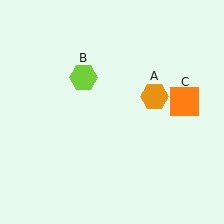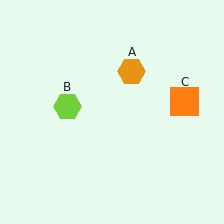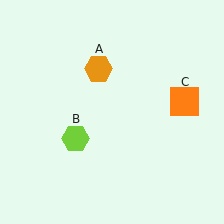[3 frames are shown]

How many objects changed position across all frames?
2 objects changed position: orange hexagon (object A), lime hexagon (object B).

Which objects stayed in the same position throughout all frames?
Orange square (object C) remained stationary.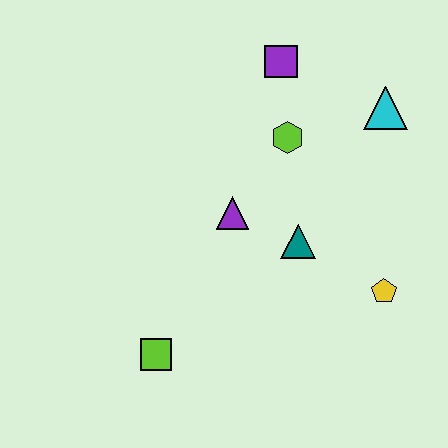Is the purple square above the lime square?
Yes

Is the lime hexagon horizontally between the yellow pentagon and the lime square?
Yes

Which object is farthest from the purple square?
The lime square is farthest from the purple square.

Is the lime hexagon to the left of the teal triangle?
Yes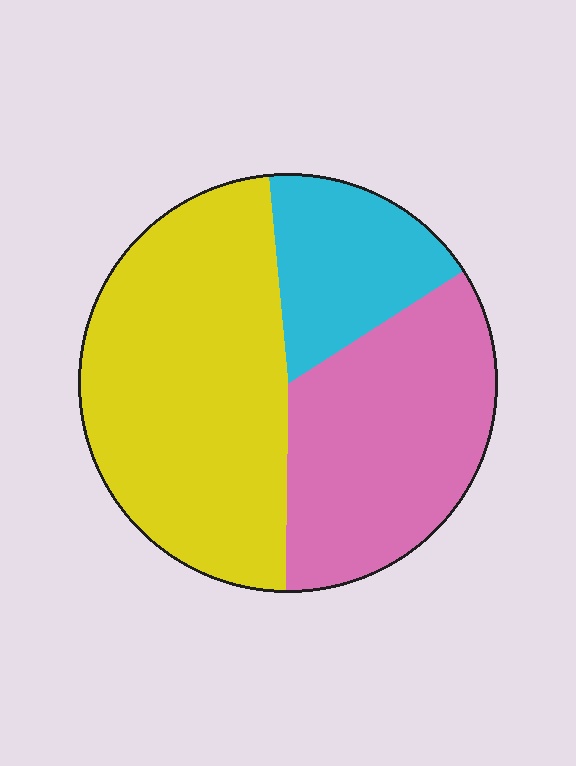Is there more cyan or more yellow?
Yellow.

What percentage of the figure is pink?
Pink takes up about one third (1/3) of the figure.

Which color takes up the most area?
Yellow, at roughly 50%.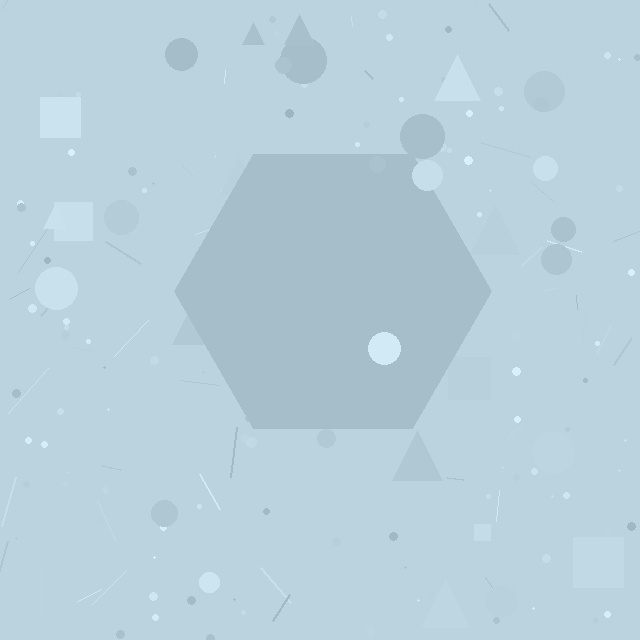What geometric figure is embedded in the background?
A hexagon is embedded in the background.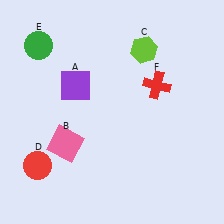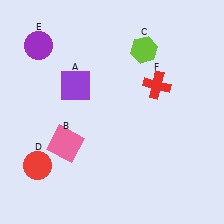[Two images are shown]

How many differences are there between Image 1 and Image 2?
There is 1 difference between the two images.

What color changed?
The circle (E) changed from green in Image 1 to purple in Image 2.